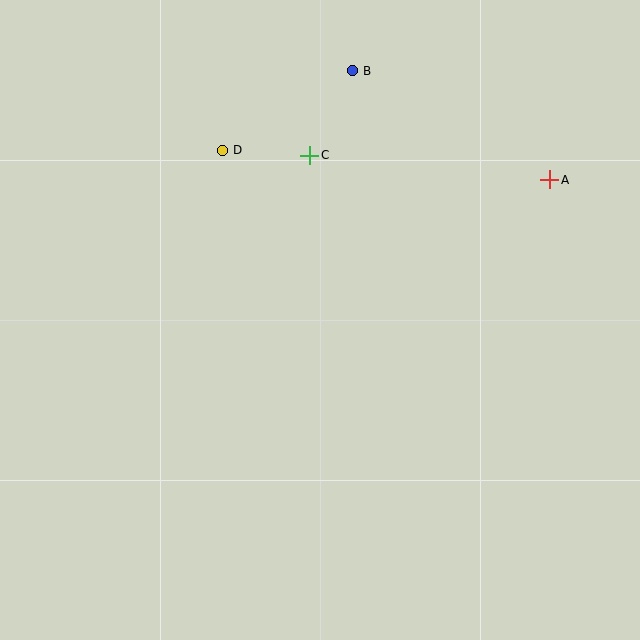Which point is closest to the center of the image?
Point C at (310, 155) is closest to the center.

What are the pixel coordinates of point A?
Point A is at (550, 180).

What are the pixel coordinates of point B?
Point B is at (352, 71).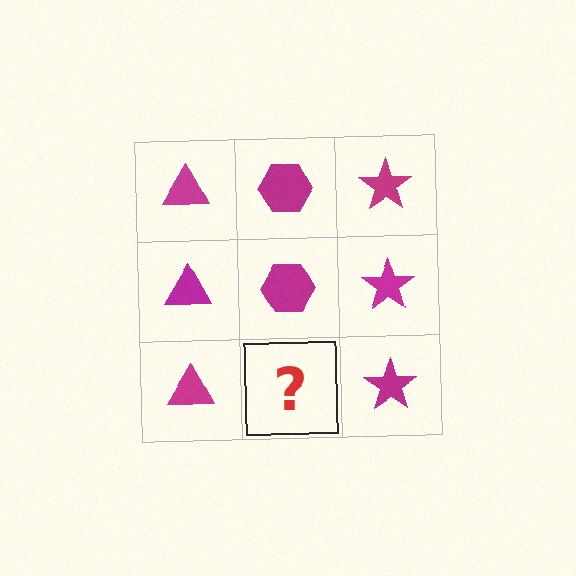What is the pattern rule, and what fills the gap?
The rule is that each column has a consistent shape. The gap should be filled with a magenta hexagon.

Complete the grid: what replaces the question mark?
The question mark should be replaced with a magenta hexagon.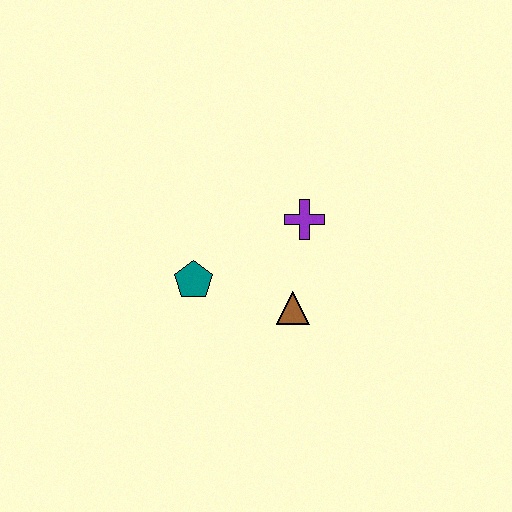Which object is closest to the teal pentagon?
The brown triangle is closest to the teal pentagon.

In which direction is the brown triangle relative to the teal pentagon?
The brown triangle is to the right of the teal pentagon.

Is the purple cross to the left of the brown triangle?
No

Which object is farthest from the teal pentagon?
The purple cross is farthest from the teal pentagon.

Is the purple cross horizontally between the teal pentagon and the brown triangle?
No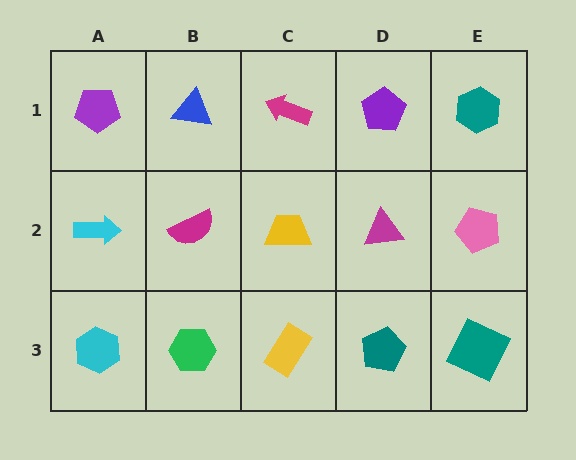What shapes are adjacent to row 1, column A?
A cyan arrow (row 2, column A), a blue triangle (row 1, column B).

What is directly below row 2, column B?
A green hexagon.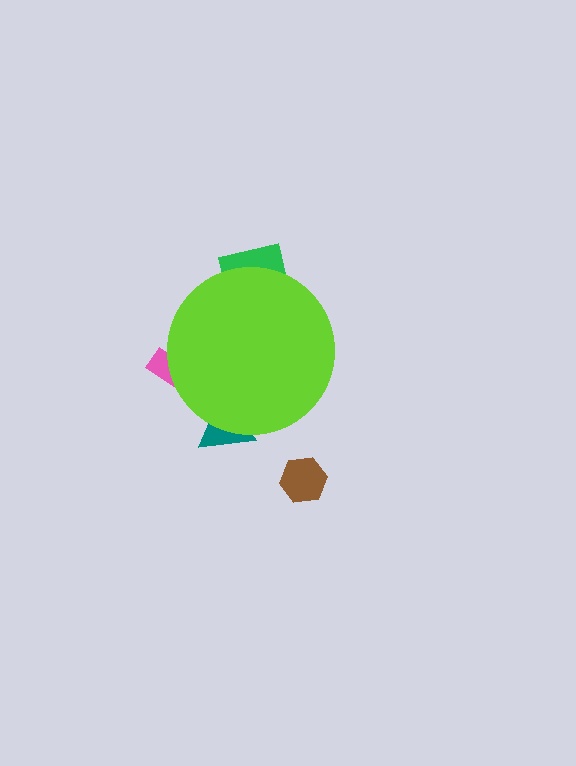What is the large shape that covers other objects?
A lime circle.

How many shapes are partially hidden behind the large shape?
3 shapes are partially hidden.